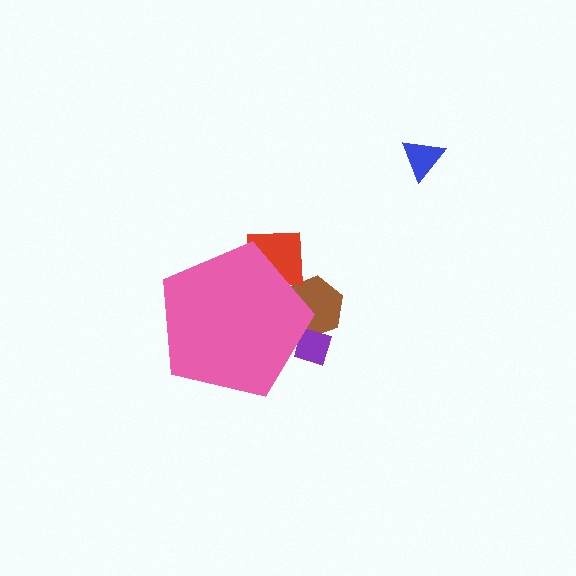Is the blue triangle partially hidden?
No, the blue triangle is fully visible.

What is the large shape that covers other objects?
A pink pentagon.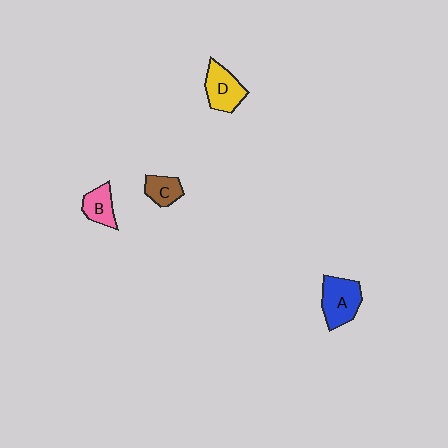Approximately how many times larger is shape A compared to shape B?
Approximately 1.6 times.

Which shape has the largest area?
Shape A (blue).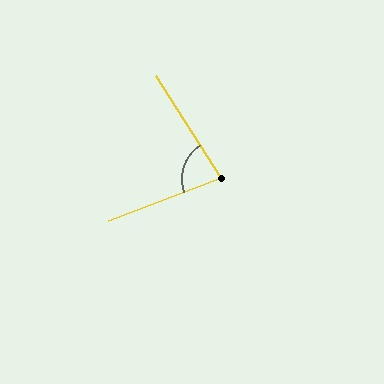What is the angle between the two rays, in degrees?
Approximately 78 degrees.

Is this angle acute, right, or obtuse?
It is acute.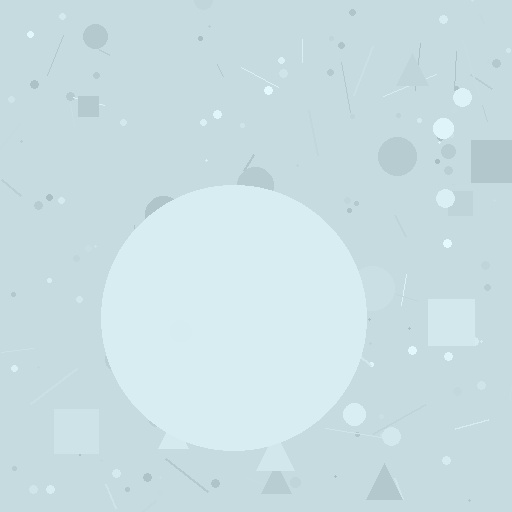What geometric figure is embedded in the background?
A circle is embedded in the background.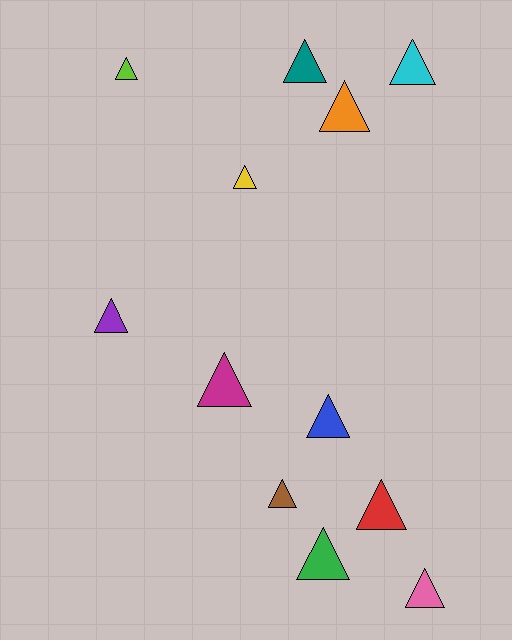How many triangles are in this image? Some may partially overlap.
There are 12 triangles.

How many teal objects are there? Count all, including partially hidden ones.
There is 1 teal object.